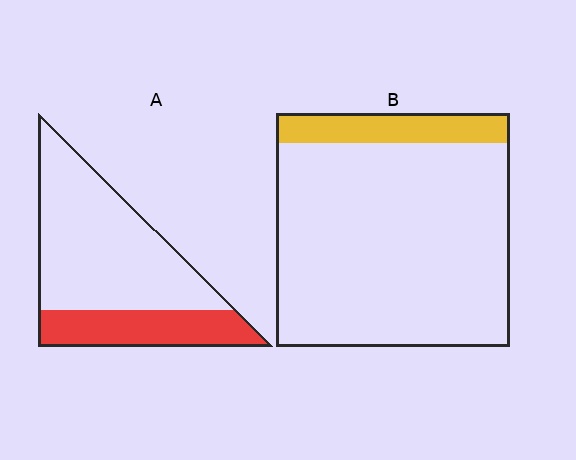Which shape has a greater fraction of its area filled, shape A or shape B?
Shape A.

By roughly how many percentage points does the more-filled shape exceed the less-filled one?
By roughly 15 percentage points (A over B).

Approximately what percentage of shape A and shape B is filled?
A is approximately 30% and B is approximately 15%.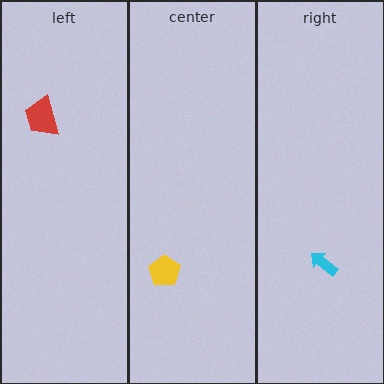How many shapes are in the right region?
1.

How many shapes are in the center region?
1.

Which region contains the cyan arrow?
The right region.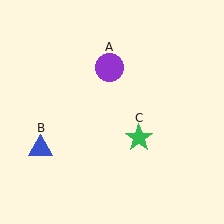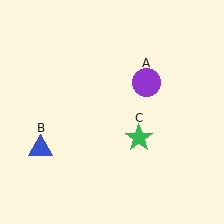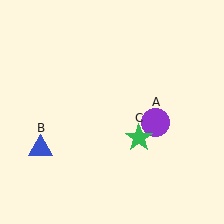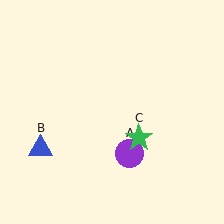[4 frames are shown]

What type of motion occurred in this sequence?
The purple circle (object A) rotated clockwise around the center of the scene.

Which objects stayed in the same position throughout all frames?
Blue triangle (object B) and green star (object C) remained stationary.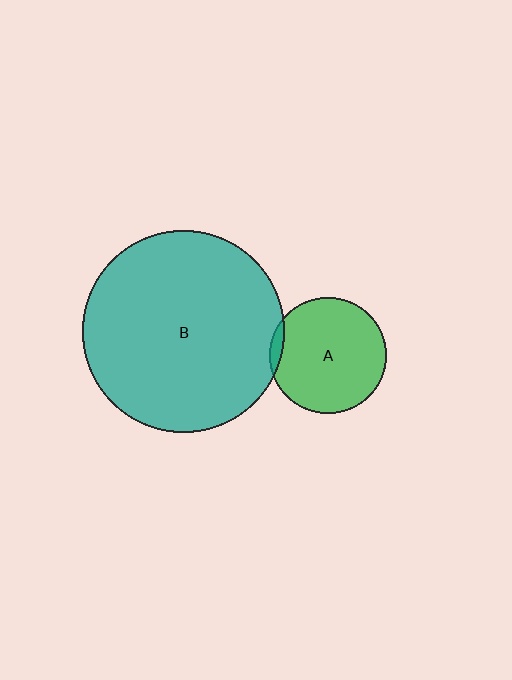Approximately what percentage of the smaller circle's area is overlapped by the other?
Approximately 5%.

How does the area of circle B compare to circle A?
Approximately 3.0 times.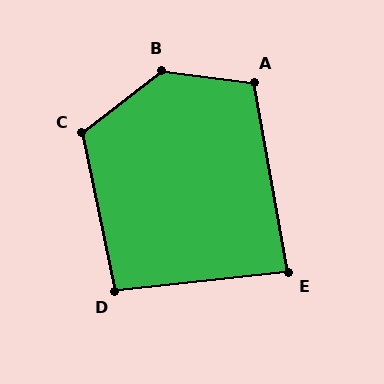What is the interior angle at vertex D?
Approximately 96 degrees (obtuse).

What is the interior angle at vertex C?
Approximately 116 degrees (obtuse).